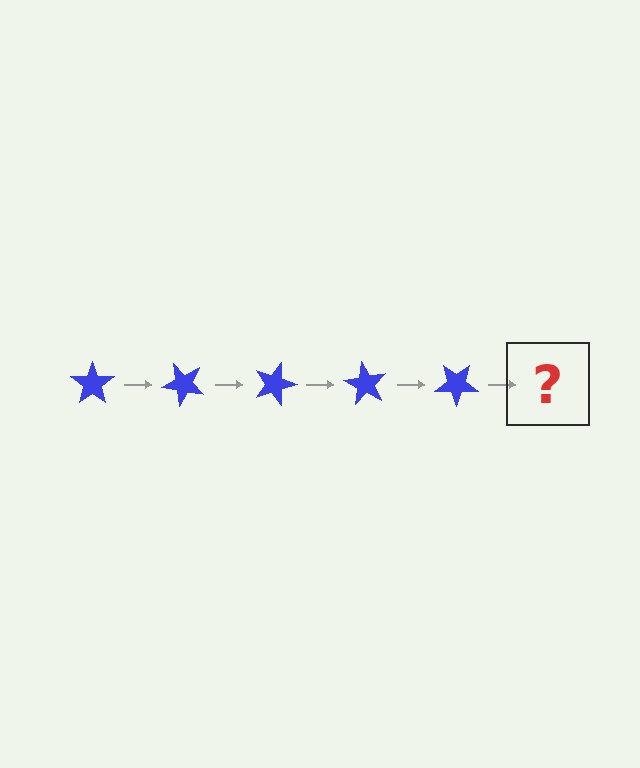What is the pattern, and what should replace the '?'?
The pattern is that the star rotates 45 degrees each step. The '?' should be a blue star rotated 225 degrees.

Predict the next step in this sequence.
The next step is a blue star rotated 225 degrees.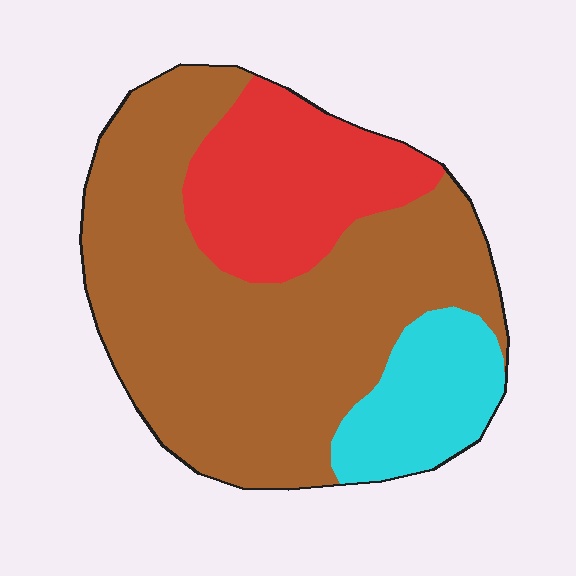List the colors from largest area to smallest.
From largest to smallest: brown, red, cyan.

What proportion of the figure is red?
Red covers around 25% of the figure.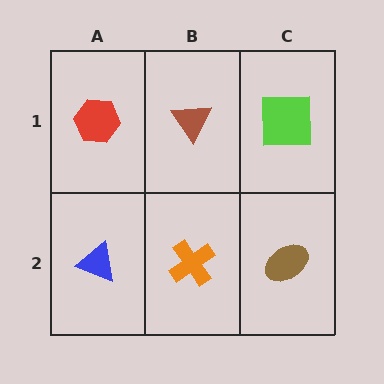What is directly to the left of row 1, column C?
A brown triangle.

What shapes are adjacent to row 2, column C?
A lime square (row 1, column C), an orange cross (row 2, column B).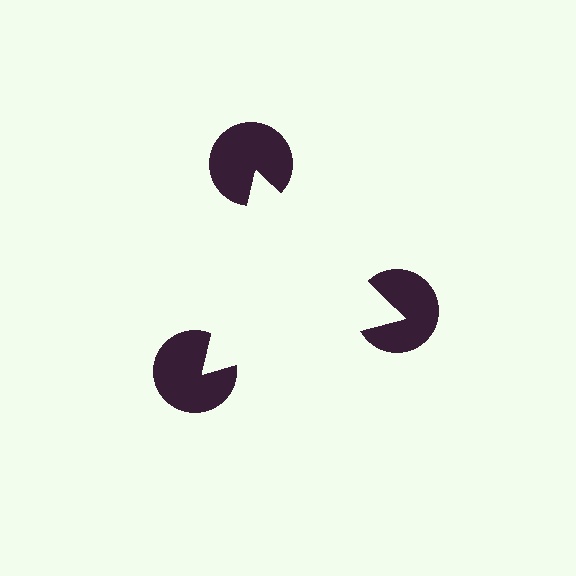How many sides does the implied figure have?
3 sides.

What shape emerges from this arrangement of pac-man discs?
An illusory triangle — its edges are inferred from the aligned wedge cuts in the pac-man discs, not physically drawn.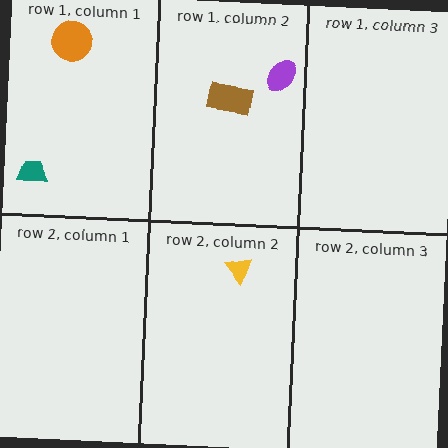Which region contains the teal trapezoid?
The row 1, column 1 region.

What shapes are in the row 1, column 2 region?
The purple ellipse, the brown rectangle.